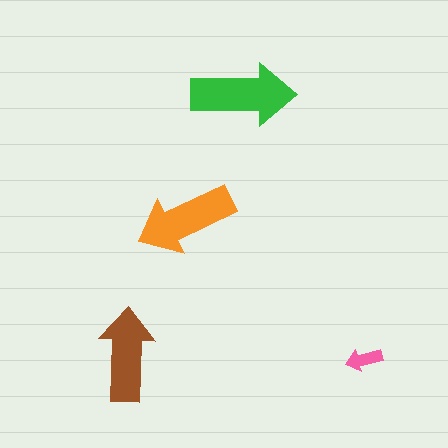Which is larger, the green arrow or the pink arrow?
The green one.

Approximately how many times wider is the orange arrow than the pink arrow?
About 2.5 times wider.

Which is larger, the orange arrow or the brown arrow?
The orange one.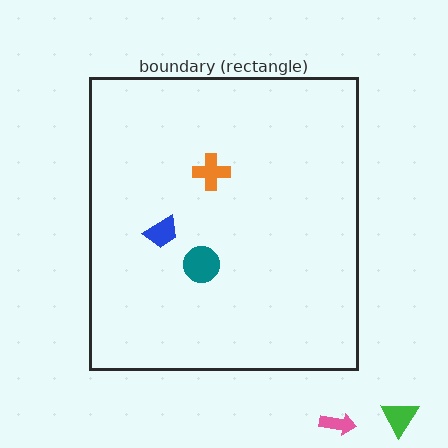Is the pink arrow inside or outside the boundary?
Outside.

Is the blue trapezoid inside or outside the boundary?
Inside.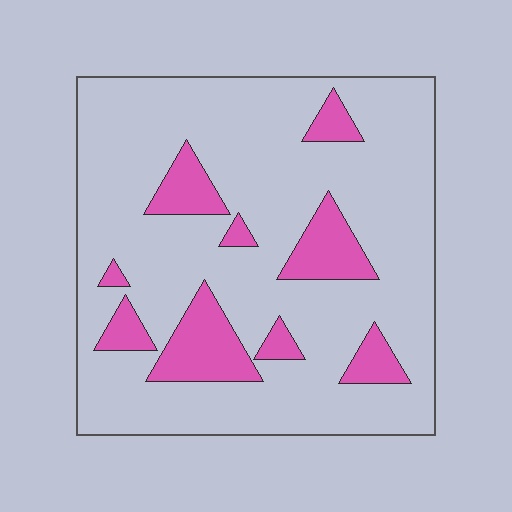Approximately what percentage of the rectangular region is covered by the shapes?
Approximately 20%.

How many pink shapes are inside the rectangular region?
9.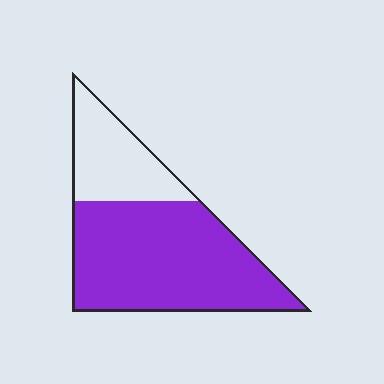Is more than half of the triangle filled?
Yes.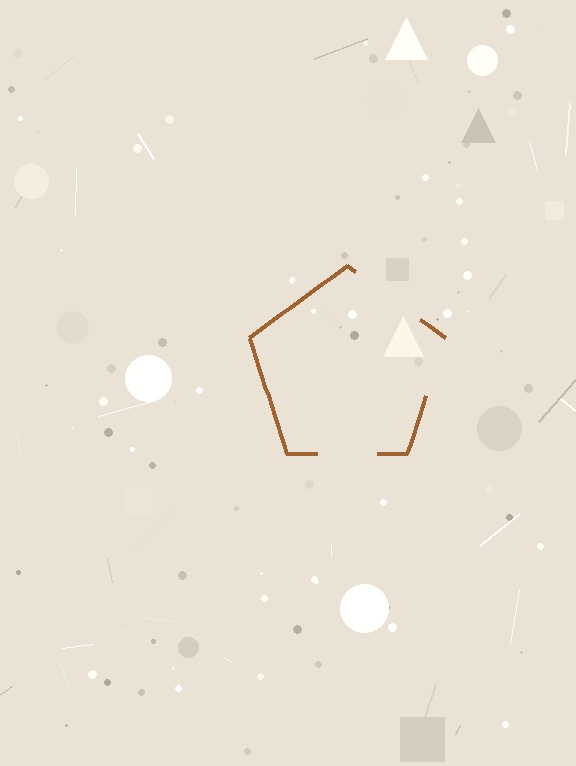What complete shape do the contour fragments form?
The contour fragments form a pentagon.